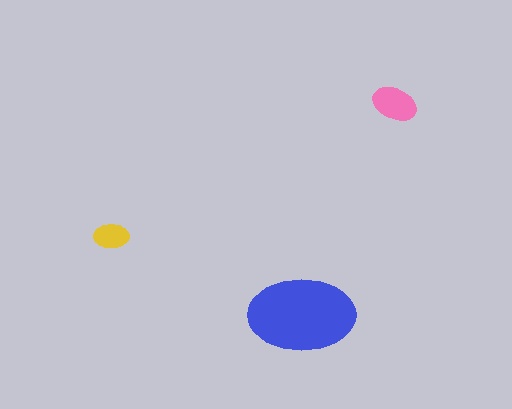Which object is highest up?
The pink ellipse is topmost.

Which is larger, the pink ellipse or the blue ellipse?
The blue one.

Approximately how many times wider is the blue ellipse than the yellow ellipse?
About 3 times wider.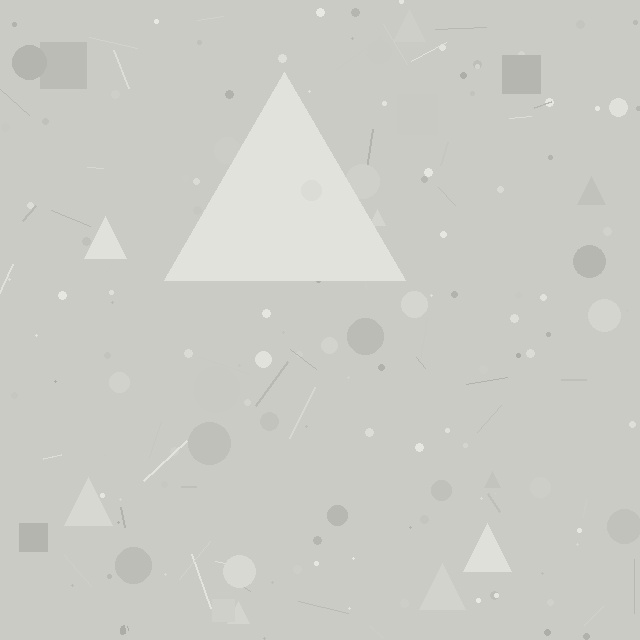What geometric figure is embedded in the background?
A triangle is embedded in the background.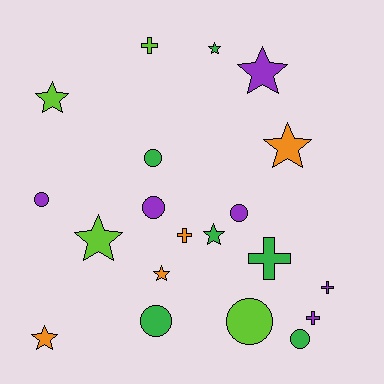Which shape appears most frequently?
Star, with 8 objects.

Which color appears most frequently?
Purple, with 6 objects.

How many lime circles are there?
There is 1 lime circle.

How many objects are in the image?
There are 20 objects.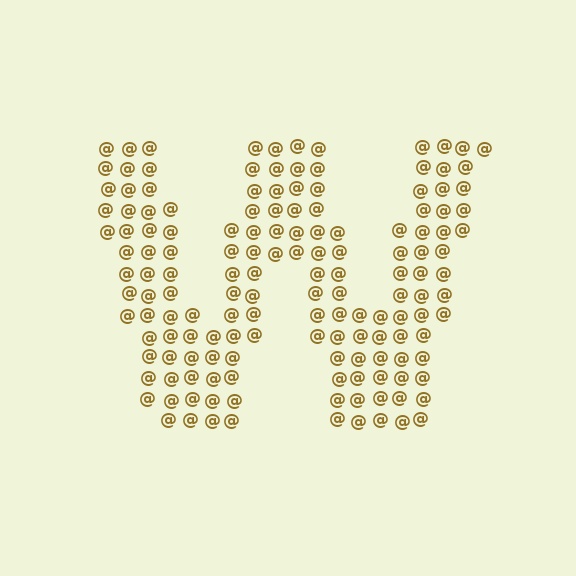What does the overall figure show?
The overall figure shows the letter W.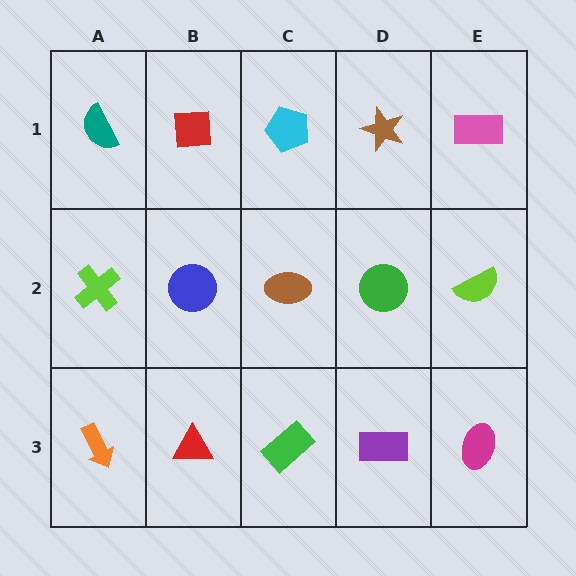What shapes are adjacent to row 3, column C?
A brown ellipse (row 2, column C), a red triangle (row 3, column B), a purple rectangle (row 3, column D).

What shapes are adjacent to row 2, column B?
A red square (row 1, column B), a red triangle (row 3, column B), a lime cross (row 2, column A), a brown ellipse (row 2, column C).